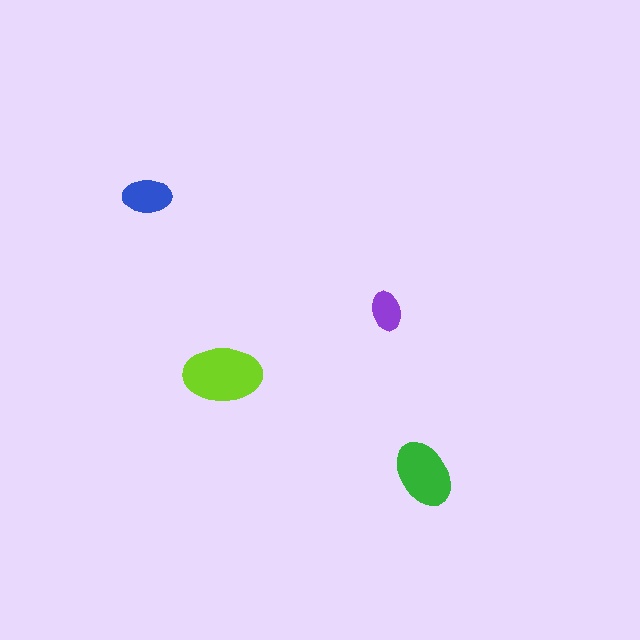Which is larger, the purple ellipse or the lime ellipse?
The lime one.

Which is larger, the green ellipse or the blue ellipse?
The green one.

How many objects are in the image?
There are 4 objects in the image.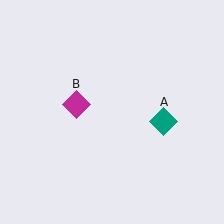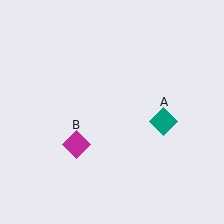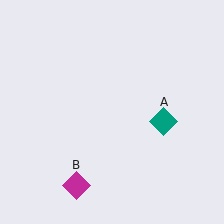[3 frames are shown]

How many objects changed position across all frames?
1 object changed position: magenta diamond (object B).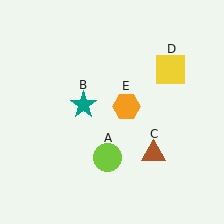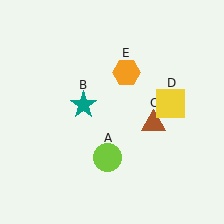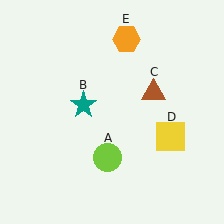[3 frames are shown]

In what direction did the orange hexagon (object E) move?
The orange hexagon (object E) moved up.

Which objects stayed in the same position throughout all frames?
Lime circle (object A) and teal star (object B) remained stationary.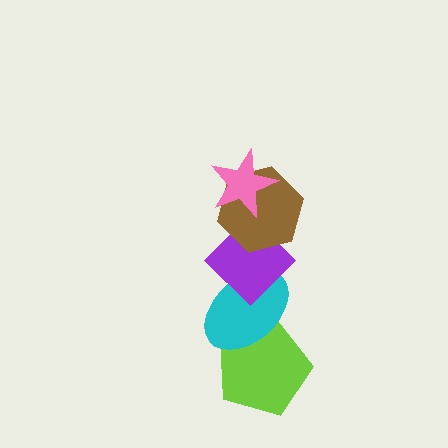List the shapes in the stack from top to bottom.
From top to bottom: the pink star, the brown hexagon, the purple diamond, the cyan ellipse, the lime pentagon.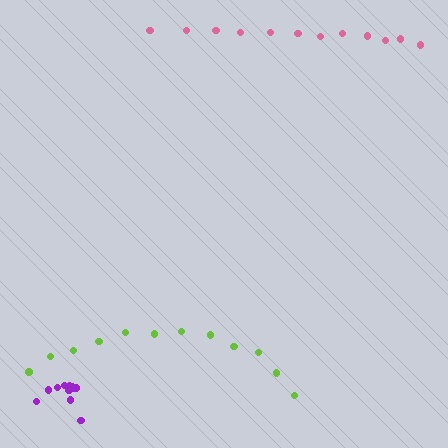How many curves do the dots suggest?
There are 3 distinct paths.